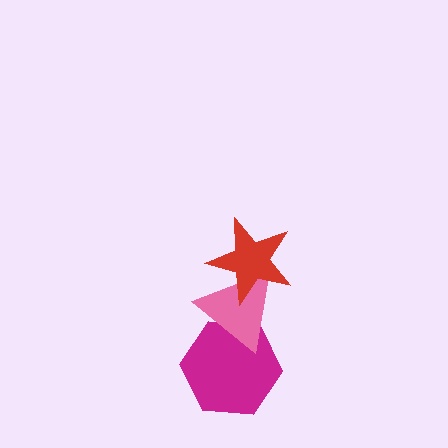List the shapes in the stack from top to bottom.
From top to bottom: the red star, the pink triangle, the magenta hexagon.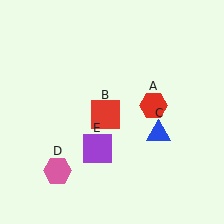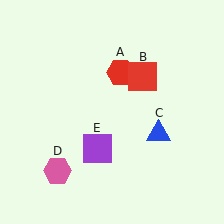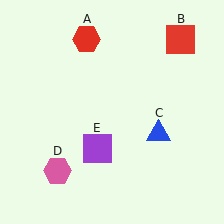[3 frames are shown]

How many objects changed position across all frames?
2 objects changed position: red hexagon (object A), red square (object B).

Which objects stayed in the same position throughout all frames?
Blue triangle (object C) and pink hexagon (object D) and purple square (object E) remained stationary.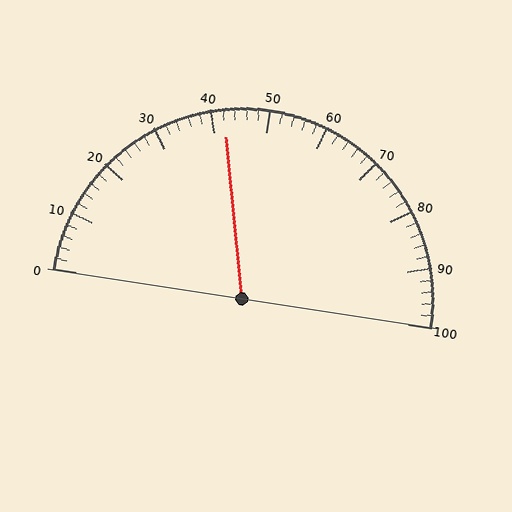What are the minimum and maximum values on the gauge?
The gauge ranges from 0 to 100.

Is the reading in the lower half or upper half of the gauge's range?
The reading is in the lower half of the range (0 to 100).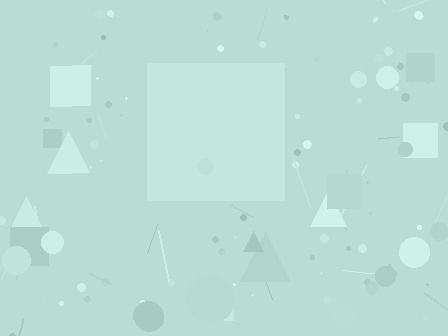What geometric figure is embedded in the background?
A square is embedded in the background.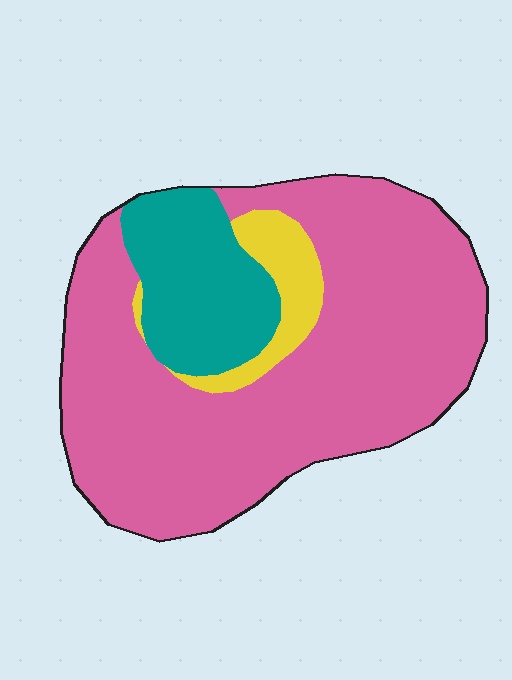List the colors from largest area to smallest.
From largest to smallest: pink, teal, yellow.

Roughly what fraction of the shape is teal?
Teal takes up about one sixth (1/6) of the shape.